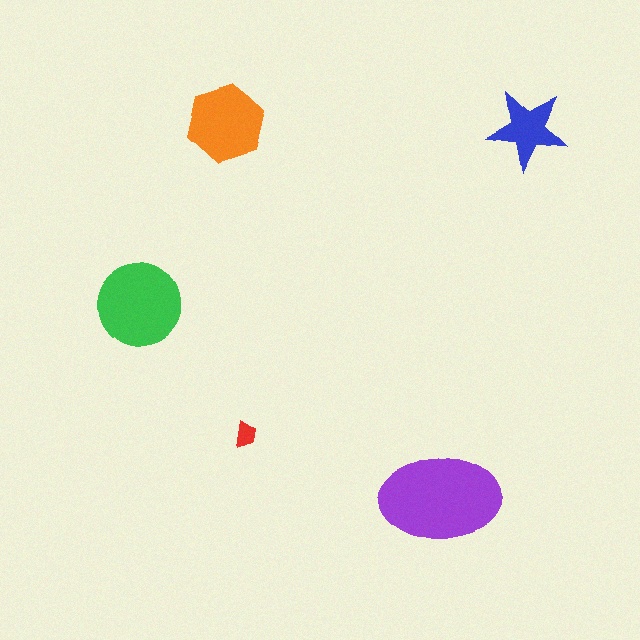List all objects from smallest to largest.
The red trapezoid, the blue star, the orange hexagon, the green circle, the purple ellipse.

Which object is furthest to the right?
The blue star is rightmost.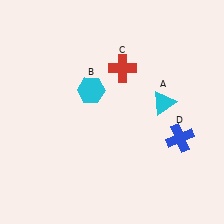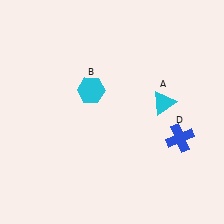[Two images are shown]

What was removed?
The red cross (C) was removed in Image 2.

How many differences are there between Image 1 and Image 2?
There is 1 difference between the two images.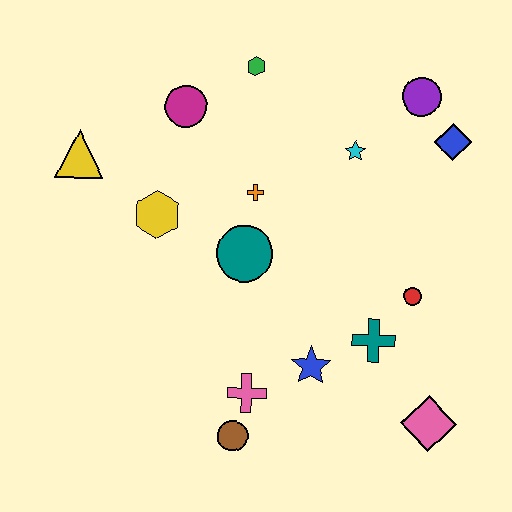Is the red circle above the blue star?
Yes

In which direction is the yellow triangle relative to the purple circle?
The yellow triangle is to the left of the purple circle.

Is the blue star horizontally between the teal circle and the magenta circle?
No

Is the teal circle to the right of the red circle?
No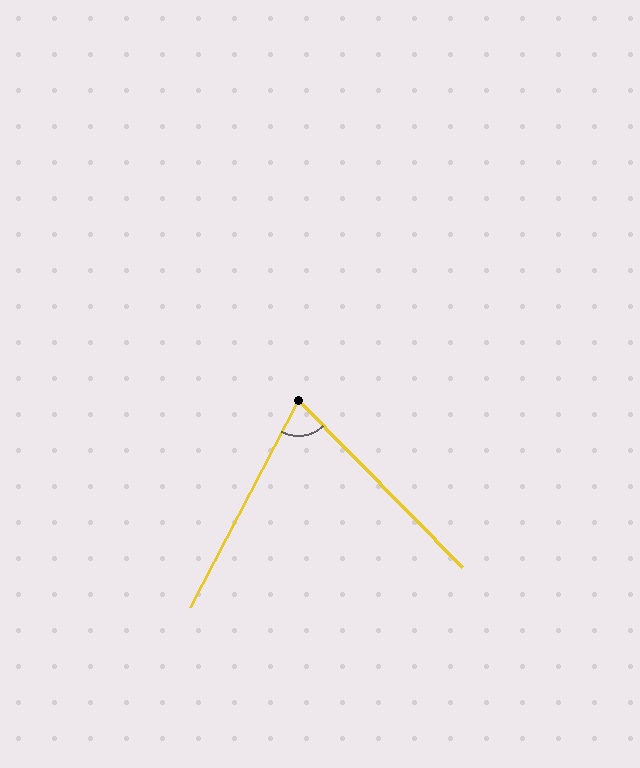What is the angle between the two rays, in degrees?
Approximately 72 degrees.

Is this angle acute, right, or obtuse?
It is acute.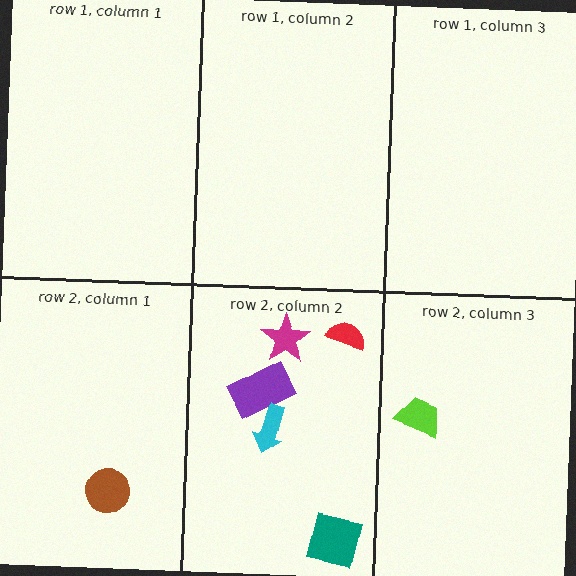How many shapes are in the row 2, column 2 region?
5.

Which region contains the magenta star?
The row 2, column 2 region.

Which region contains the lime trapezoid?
The row 2, column 3 region.